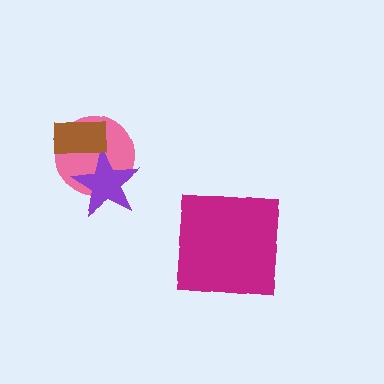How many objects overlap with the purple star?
2 objects overlap with the purple star.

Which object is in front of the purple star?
The brown rectangle is in front of the purple star.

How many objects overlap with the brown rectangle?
2 objects overlap with the brown rectangle.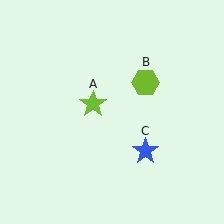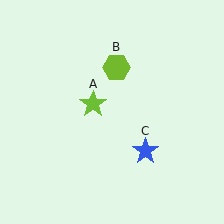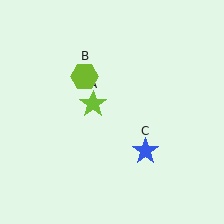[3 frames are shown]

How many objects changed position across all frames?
1 object changed position: lime hexagon (object B).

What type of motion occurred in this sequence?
The lime hexagon (object B) rotated counterclockwise around the center of the scene.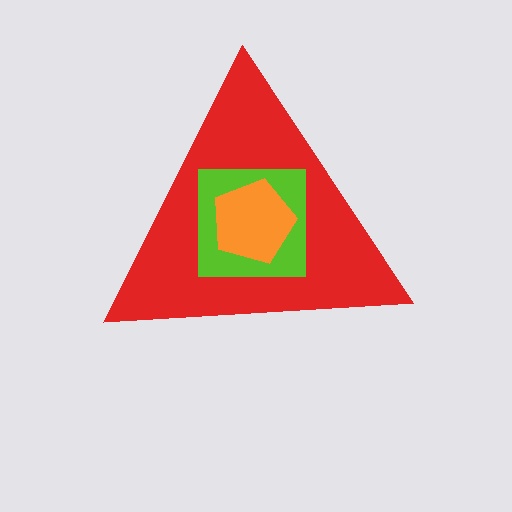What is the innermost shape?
The orange pentagon.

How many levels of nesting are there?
3.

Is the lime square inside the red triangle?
Yes.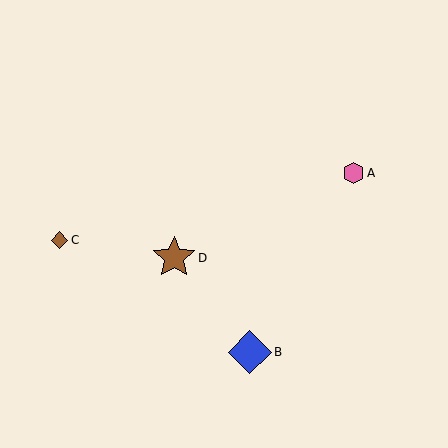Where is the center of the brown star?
The center of the brown star is at (174, 258).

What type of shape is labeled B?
Shape B is a blue diamond.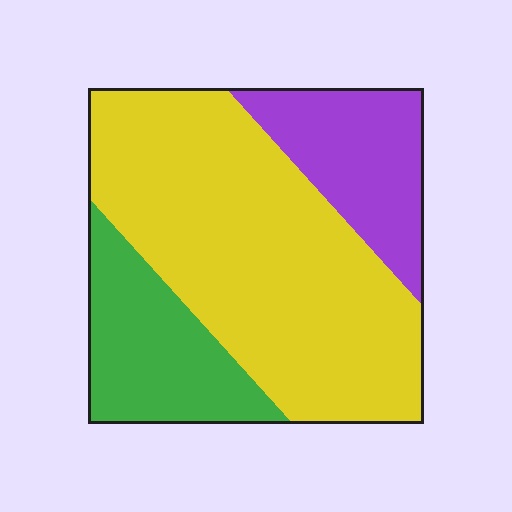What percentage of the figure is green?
Green covers roughly 20% of the figure.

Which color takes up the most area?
Yellow, at roughly 60%.